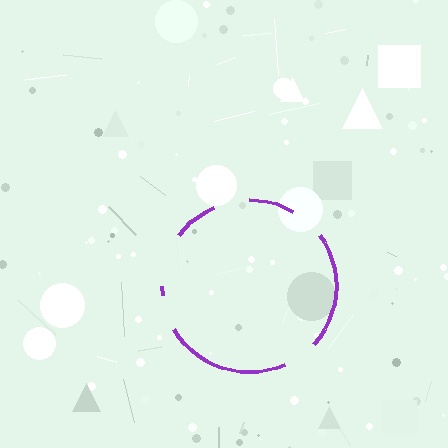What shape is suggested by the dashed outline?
The dashed outline suggests a circle.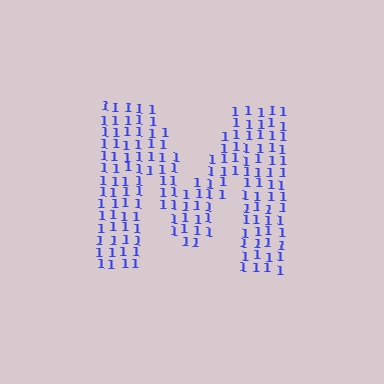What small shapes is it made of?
It is made of small digit 1's.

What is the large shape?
The large shape is the letter M.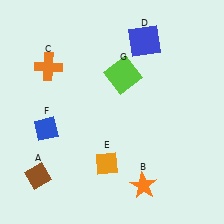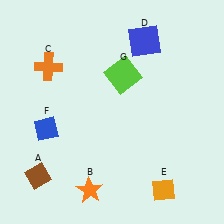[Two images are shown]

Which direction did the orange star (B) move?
The orange star (B) moved left.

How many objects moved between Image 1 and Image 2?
2 objects moved between the two images.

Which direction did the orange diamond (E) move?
The orange diamond (E) moved right.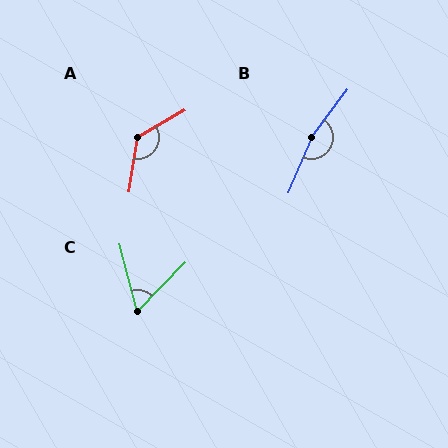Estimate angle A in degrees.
Approximately 129 degrees.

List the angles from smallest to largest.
C (59°), A (129°), B (167°).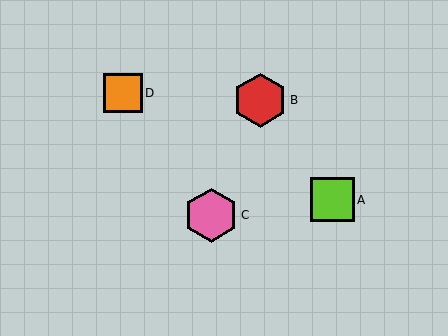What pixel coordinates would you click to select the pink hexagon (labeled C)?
Click at (211, 215) to select the pink hexagon C.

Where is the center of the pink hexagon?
The center of the pink hexagon is at (211, 215).